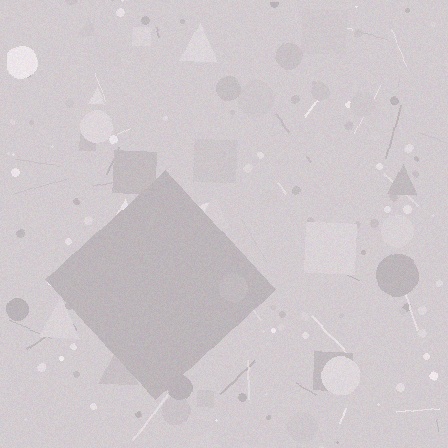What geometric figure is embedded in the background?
A diamond is embedded in the background.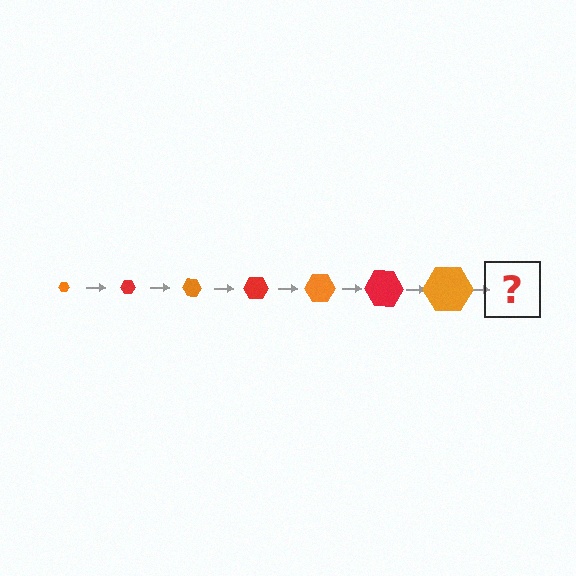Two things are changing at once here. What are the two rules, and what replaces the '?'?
The two rules are that the hexagon grows larger each step and the color cycles through orange and red. The '?' should be a red hexagon, larger than the previous one.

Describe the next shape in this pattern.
It should be a red hexagon, larger than the previous one.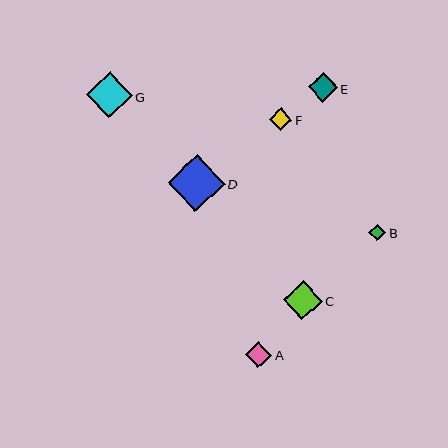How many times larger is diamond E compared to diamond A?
Diamond E is approximately 1.1 times the size of diamond A.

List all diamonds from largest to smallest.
From largest to smallest: D, G, C, E, A, F, B.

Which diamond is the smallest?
Diamond B is the smallest with a size of approximately 17 pixels.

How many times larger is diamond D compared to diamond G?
Diamond D is approximately 1.3 times the size of diamond G.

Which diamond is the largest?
Diamond D is the largest with a size of approximately 57 pixels.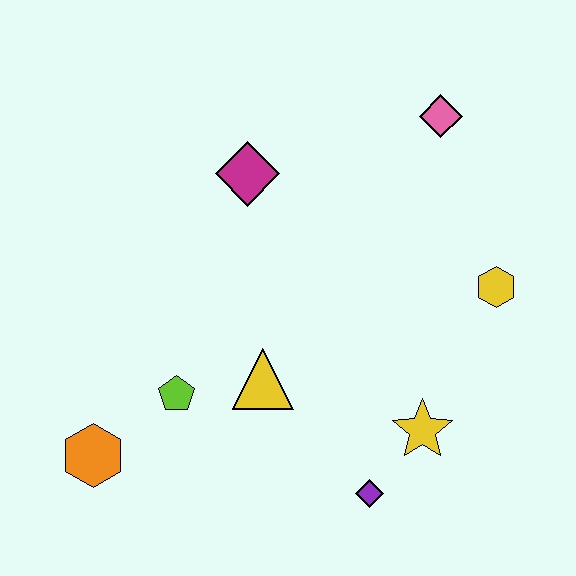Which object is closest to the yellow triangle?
The lime pentagon is closest to the yellow triangle.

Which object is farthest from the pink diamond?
The orange hexagon is farthest from the pink diamond.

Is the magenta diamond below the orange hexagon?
No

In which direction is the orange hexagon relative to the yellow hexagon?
The orange hexagon is to the left of the yellow hexagon.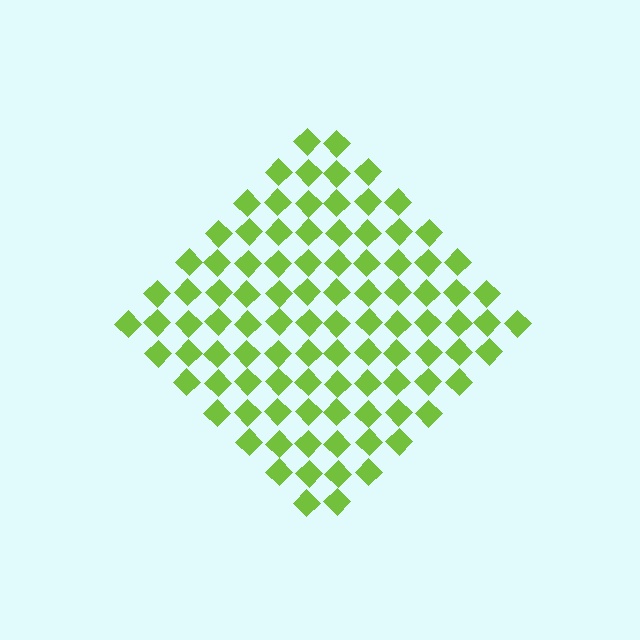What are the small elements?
The small elements are diamonds.